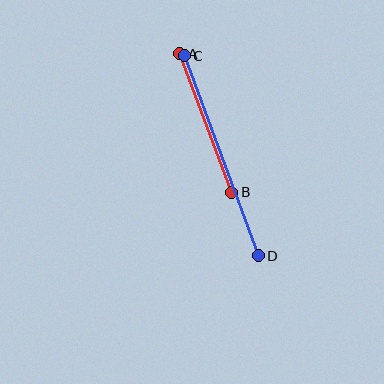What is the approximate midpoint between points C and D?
The midpoint is at approximately (221, 156) pixels.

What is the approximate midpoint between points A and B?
The midpoint is at approximately (206, 123) pixels.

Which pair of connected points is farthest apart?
Points C and D are farthest apart.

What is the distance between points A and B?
The distance is approximately 148 pixels.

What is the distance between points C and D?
The distance is approximately 213 pixels.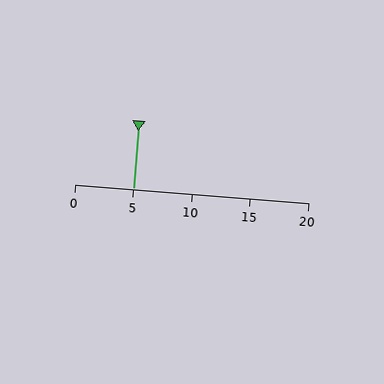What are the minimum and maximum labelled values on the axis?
The axis runs from 0 to 20.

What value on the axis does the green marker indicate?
The marker indicates approximately 5.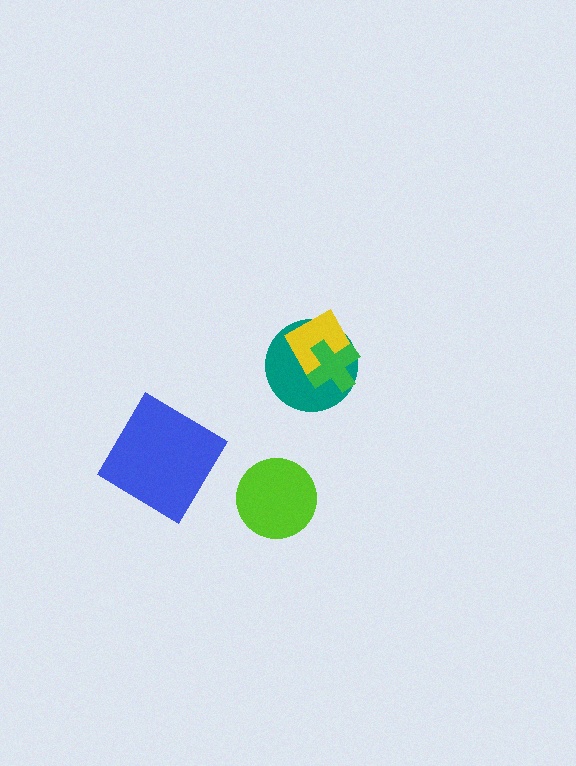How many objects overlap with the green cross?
2 objects overlap with the green cross.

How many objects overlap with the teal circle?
2 objects overlap with the teal circle.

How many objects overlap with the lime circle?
0 objects overlap with the lime circle.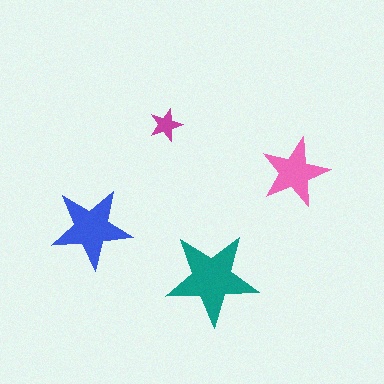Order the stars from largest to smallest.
the teal one, the blue one, the pink one, the magenta one.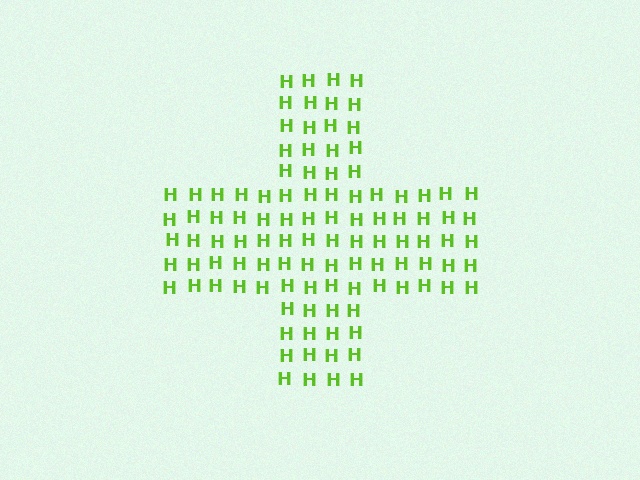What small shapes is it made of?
It is made of small letter H's.